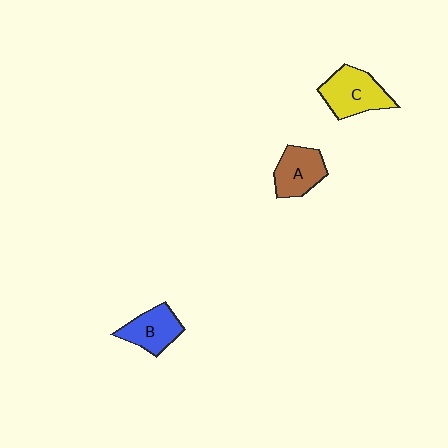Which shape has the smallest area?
Shape B (blue).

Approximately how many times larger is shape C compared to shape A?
Approximately 1.3 times.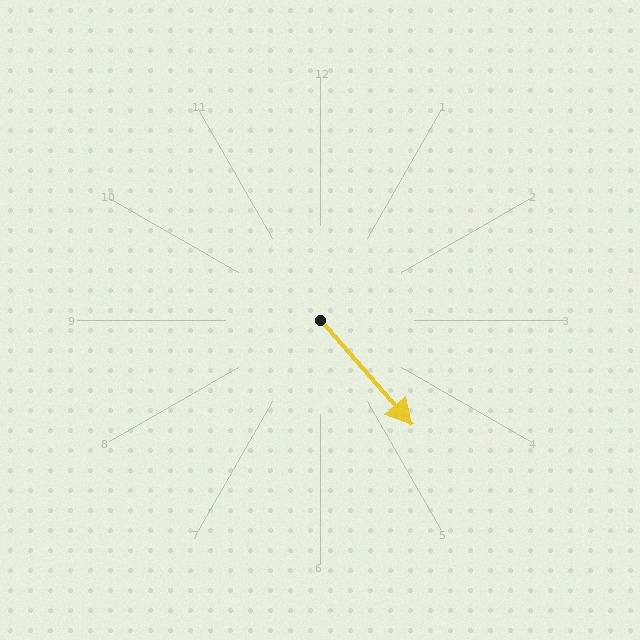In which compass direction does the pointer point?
Southeast.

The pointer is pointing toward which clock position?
Roughly 5 o'clock.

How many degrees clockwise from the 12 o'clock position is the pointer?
Approximately 139 degrees.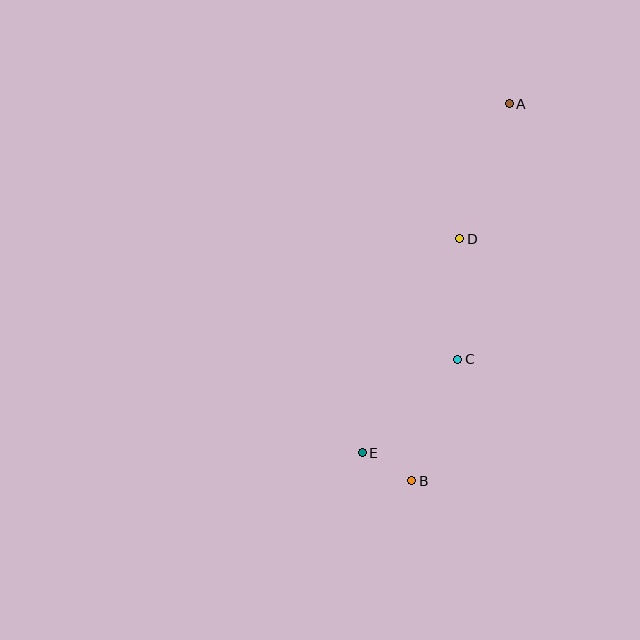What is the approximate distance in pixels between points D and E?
The distance between D and E is approximately 235 pixels.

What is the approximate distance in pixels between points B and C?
The distance between B and C is approximately 130 pixels.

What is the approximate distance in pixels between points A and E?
The distance between A and E is approximately 379 pixels.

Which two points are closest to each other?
Points B and E are closest to each other.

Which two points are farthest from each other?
Points A and B are farthest from each other.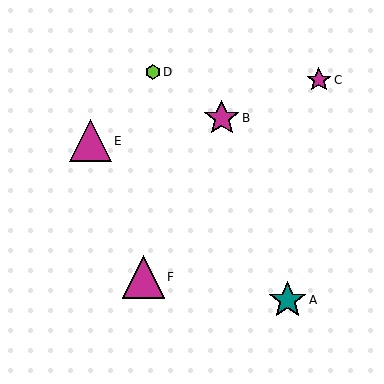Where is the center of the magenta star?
The center of the magenta star is at (319, 80).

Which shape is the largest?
The magenta triangle (labeled F) is the largest.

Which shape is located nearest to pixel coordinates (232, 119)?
The magenta star (labeled B) at (222, 118) is nearest to that location.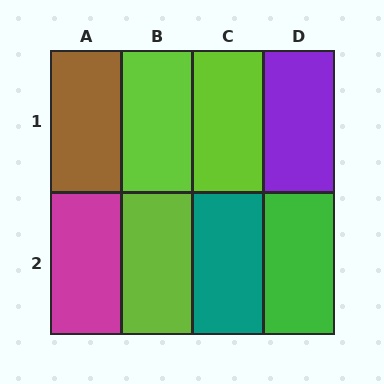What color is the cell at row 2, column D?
Green.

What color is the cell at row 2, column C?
Teal.